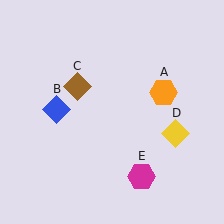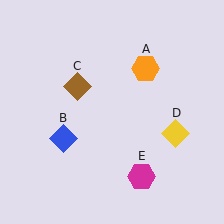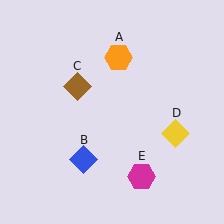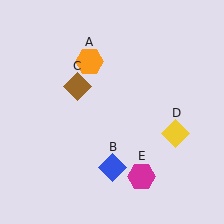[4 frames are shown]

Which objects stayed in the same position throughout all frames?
Brown diamond (object C) and yellow diamond (object D) and magenta hexagon (object E) remained stationary.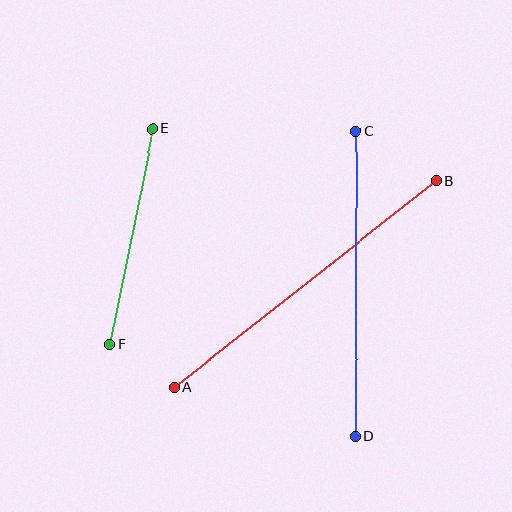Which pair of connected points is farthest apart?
Points A and B are farthest apart.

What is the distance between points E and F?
The distance is approximately 219 pixels.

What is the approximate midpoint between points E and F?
The midpoint is at approximately (132, 236) pixels.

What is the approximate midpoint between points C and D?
The midpoint is at approximately (355, 284) pixels.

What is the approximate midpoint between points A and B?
The midpoint is at approximately (305, 284) pixels.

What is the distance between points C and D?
The distance is approximately 305 pixels.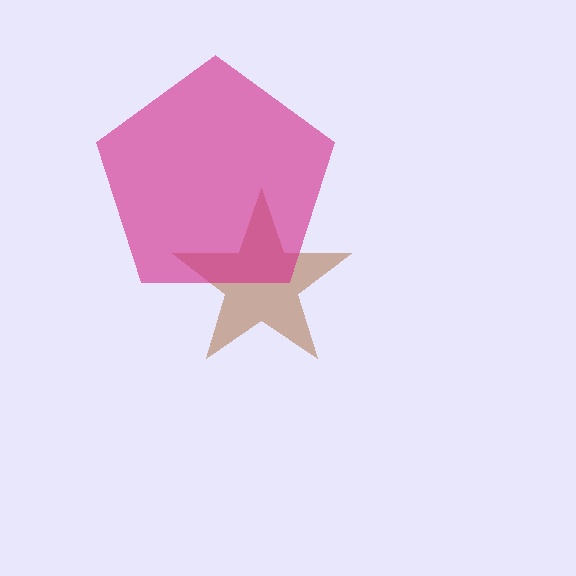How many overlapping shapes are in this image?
There are 2 overlapping shapes in the image.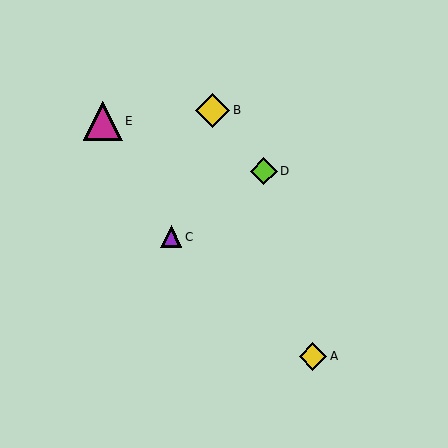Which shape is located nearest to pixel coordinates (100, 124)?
The magenta triangle (labeled E) at (103, 121) is nearest to that location.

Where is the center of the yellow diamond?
The center of the yellow diamond is at (313, 356).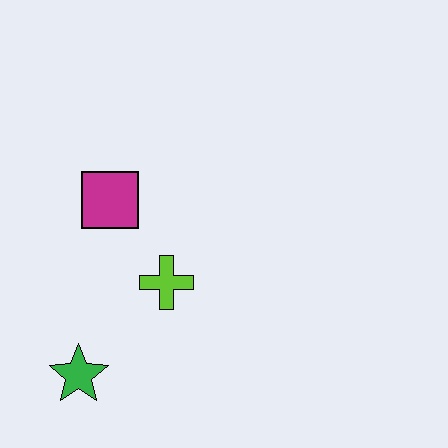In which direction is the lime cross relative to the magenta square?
The lime cross is below the magenta square.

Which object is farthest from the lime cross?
The green star is farthest from the lime cross.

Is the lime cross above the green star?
Yes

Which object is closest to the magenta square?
The lime cross is closest to the magenta square.